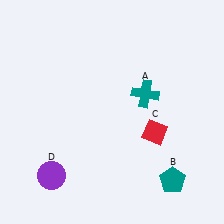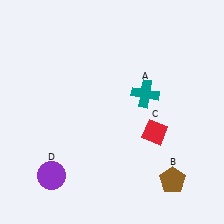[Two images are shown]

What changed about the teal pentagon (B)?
In Image 1, B is teal. In Image 2, it changed to brown.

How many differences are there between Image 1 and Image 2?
There is 1 difference between the two images.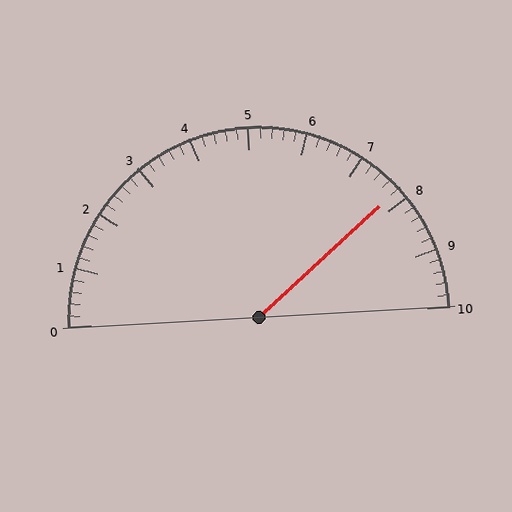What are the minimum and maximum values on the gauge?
The gauge ranges from 0 to 10.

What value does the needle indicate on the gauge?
The needle indicates approximately 7.8.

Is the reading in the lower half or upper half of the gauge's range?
The reading is in the upper half of the range (0 to 10).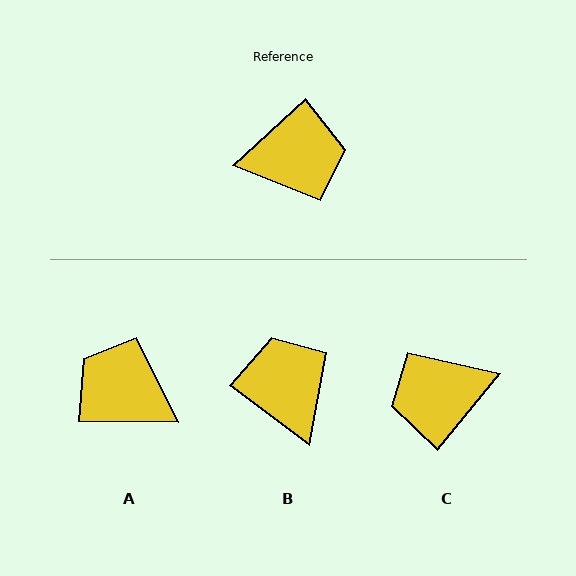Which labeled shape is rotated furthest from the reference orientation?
C, about 171 degrees away.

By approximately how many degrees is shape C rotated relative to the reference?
Approximately 171 degrees clockwise.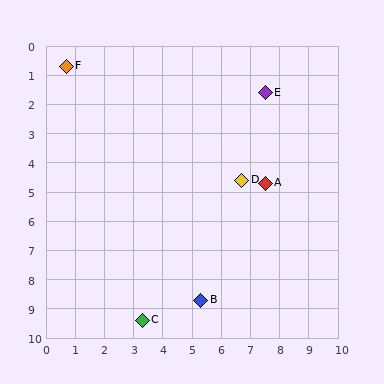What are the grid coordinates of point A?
Point A is at approximately (7.5, 4.7).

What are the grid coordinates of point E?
Point E is at approximately (7.5, 1.6).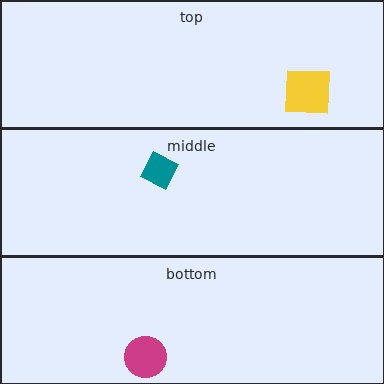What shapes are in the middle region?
The teal diamond.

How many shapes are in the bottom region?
1.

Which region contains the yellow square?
The top region.